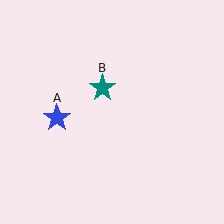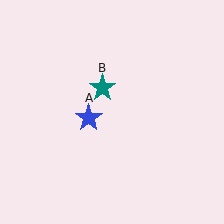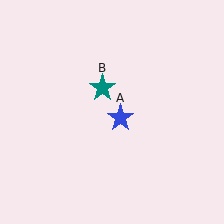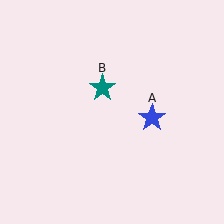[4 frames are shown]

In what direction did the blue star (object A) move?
The blue star (object A) moved right.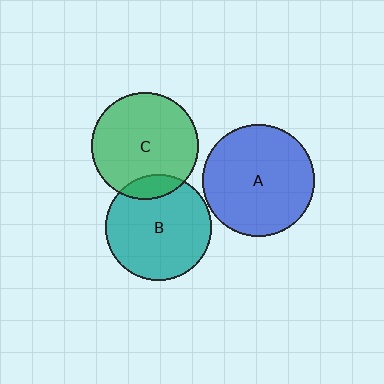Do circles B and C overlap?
Yes.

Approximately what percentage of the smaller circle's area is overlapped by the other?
Approximately 10%.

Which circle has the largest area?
Circle A (blue).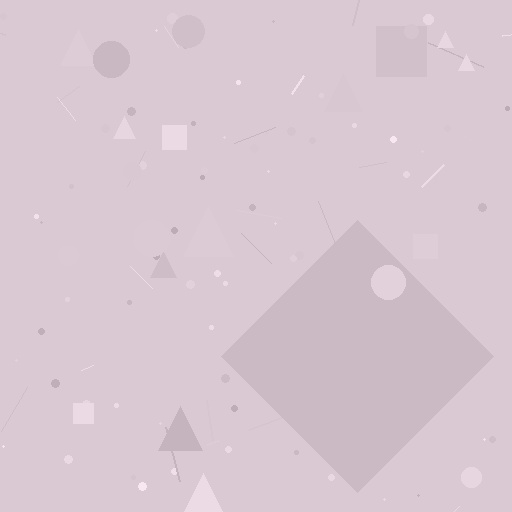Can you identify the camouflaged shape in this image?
The camouflaged shape is a diamond.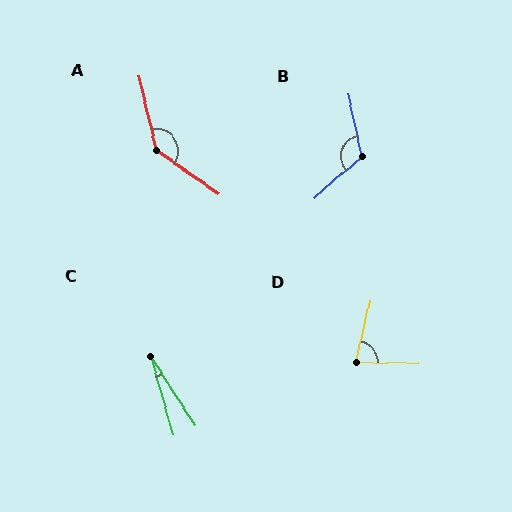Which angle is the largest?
A, at approximately 138 degrees.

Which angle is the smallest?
C, at approximately 17 degrees.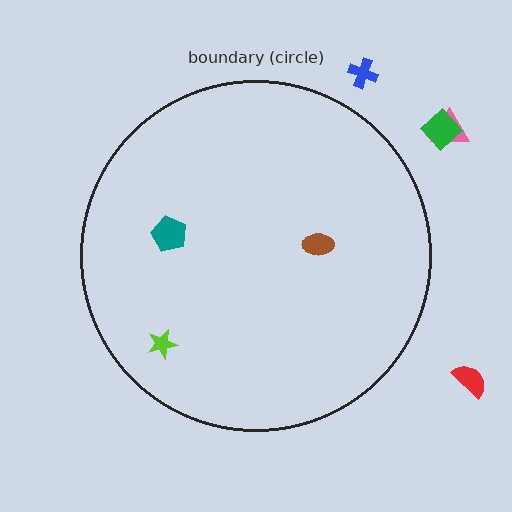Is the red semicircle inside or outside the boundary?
Outside.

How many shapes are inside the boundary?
3 inside, 4 outside.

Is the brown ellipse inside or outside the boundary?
Inside.